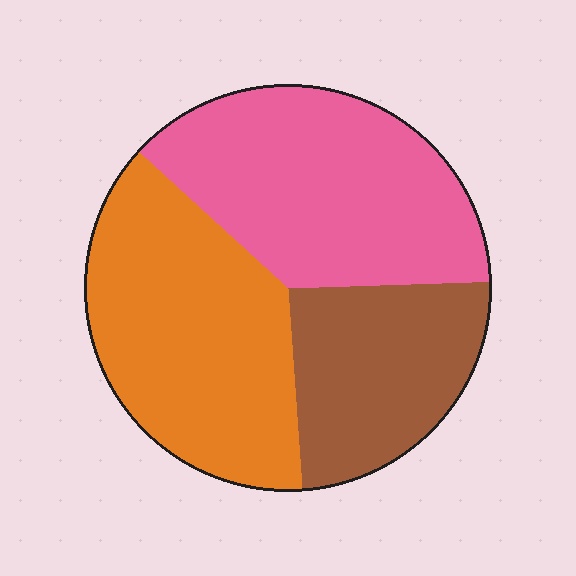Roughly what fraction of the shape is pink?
Pink covers 38% of the shape.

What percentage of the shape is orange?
Orange covers roughly 40% of the shape.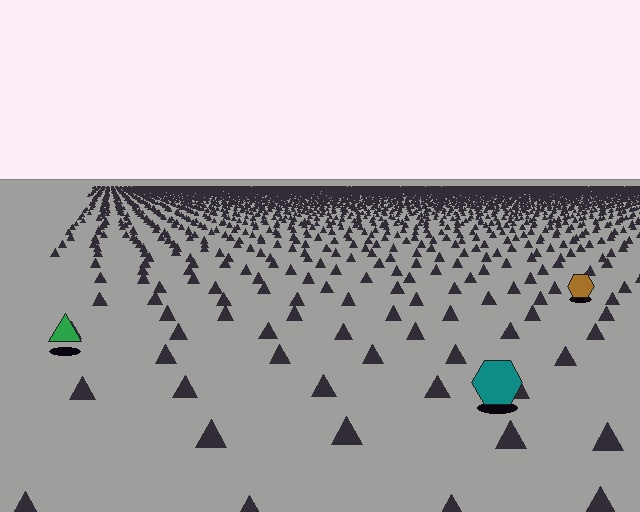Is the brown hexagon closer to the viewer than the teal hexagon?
No. The teal hexagon is closer — you can tell from the texture gradient: the ground texture is coarser near it.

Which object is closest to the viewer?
The teal hexagon is closest. The texture marks near it are larger and more spread out.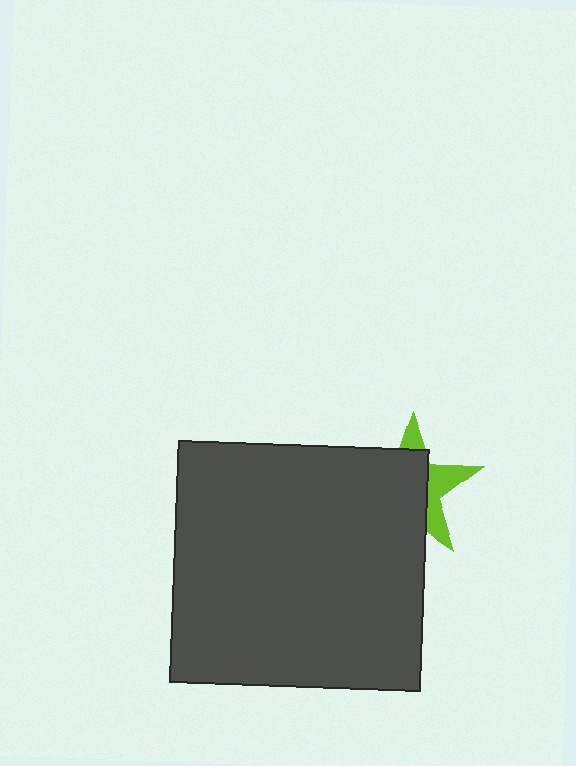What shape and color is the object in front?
The object in front is a dark gray rectangle.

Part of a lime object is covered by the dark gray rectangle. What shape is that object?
It is a star.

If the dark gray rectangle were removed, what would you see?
You would see the complete lime star.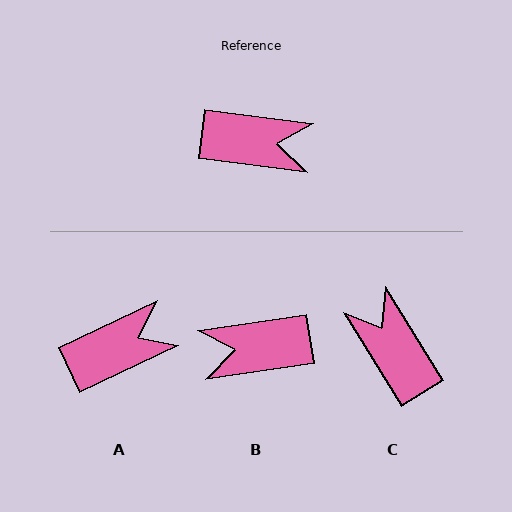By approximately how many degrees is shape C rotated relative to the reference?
Approximately 129 degrees counter-clockwise.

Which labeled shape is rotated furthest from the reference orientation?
B, about 164 degrees away.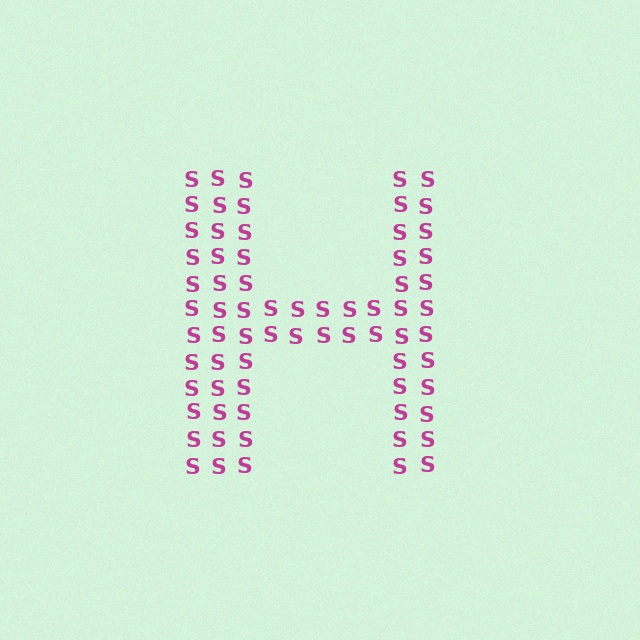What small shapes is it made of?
It is made of small letter S's.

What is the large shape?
The large shape is the letter H.